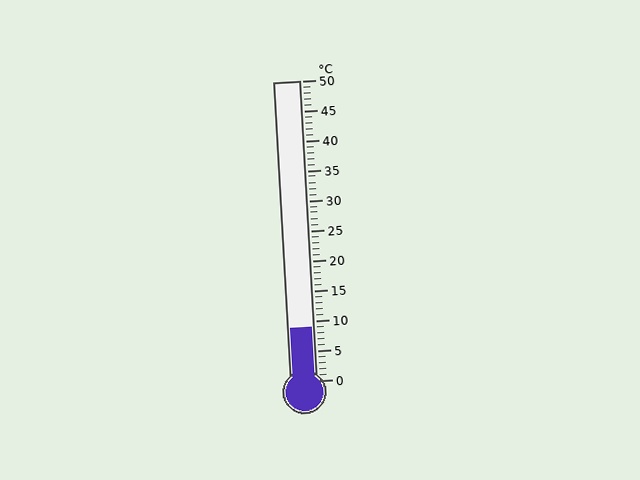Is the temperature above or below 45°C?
The temperature is below 45°C.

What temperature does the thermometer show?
The thermometer shows approximately 9°C.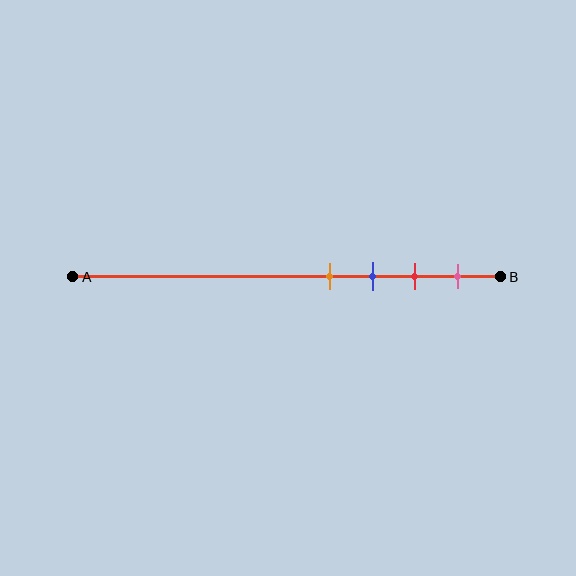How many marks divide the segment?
There are 4 marks dividing the segment.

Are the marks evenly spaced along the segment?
Yes, the marks are approximately evenly spaced.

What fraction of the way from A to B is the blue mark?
The blue mark is approximately 70% (0.7) of the way from A to B.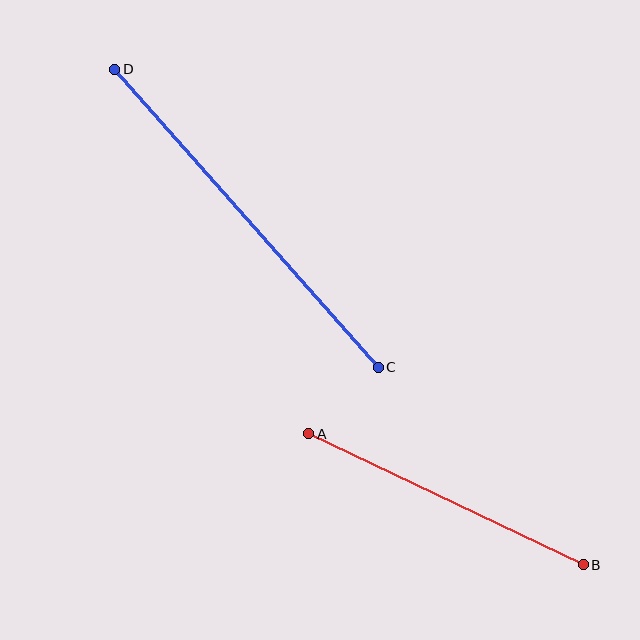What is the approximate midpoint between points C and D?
The midpoint is at approximately (247, 218) pixels.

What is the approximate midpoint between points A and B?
The midpoint is at approximately (446, 499) pixels.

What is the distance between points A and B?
The distance is approximately 304 pixels.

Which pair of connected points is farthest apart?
Points C and D are farthest apart.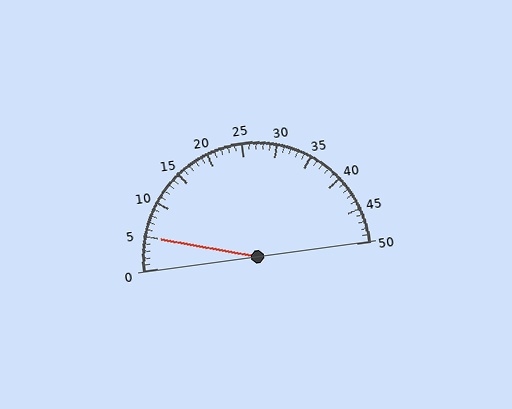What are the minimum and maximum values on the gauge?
The gauge ranges from 0 to 50.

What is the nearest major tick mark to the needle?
The nearest major tick mark is 5.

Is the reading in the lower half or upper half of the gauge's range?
The reading is in the lower half of the range (0 to 50).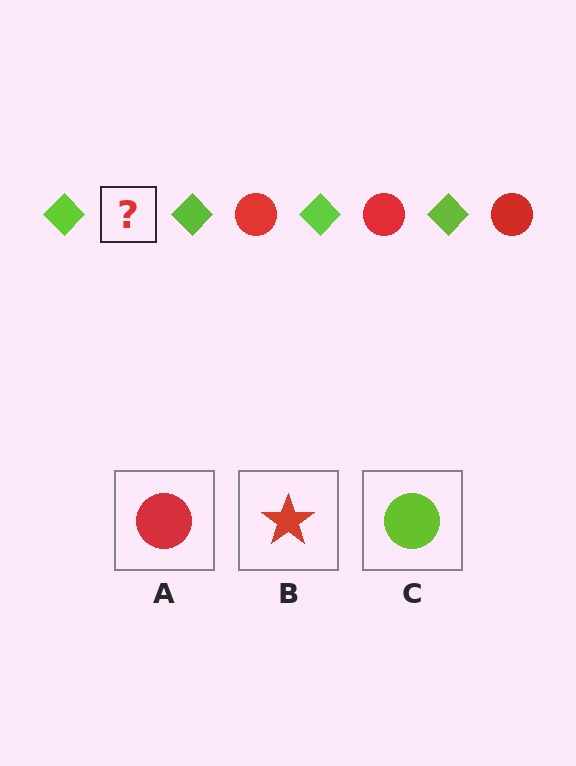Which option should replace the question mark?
Option A.